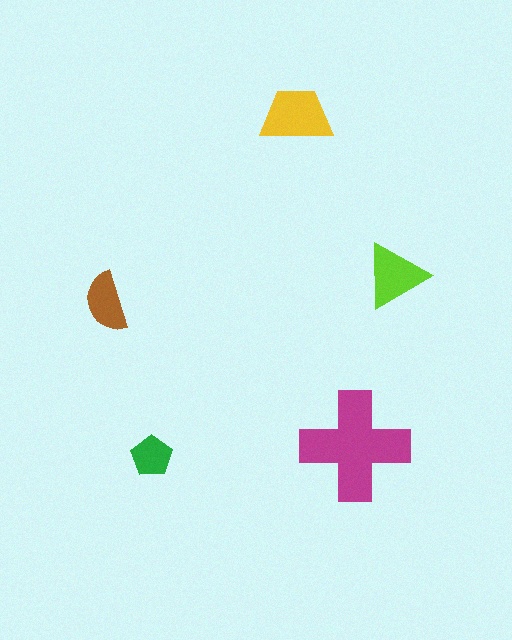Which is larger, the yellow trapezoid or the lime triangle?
The yellow trapezoid.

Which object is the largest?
The magenta cross.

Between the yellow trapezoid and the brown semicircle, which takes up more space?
The yellow trapezoid.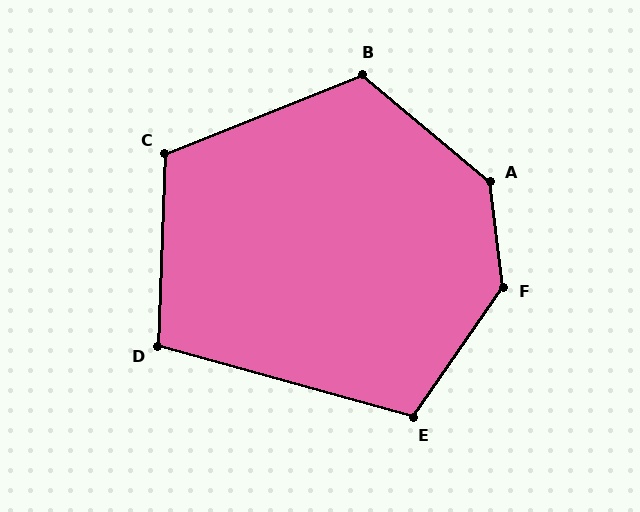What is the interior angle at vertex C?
Approximately 114 degrees (obtuse).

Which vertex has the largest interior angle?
F, at approximately 138 degrees.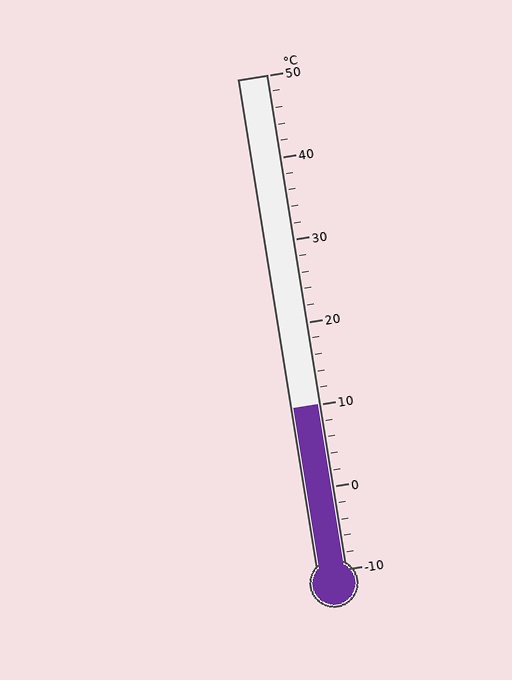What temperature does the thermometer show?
The thermometer shows approximately 10°C.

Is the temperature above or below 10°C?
The temperature is at 10°C.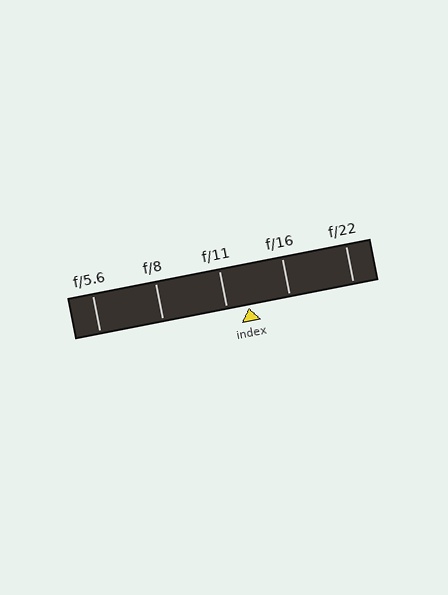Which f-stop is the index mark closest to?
The index mark is closest to f/11.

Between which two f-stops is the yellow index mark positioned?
The index mark is between f/11 and f/16.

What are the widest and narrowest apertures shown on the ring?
The widest aperture shown is f/5.6 and the narrowest is f/22.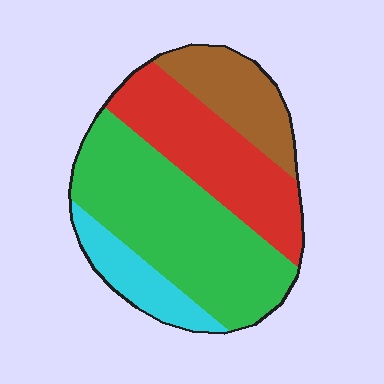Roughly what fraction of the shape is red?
Red covers roughly 30% of the shape.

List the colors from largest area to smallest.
From largest to smallest: green, red, brown, cyan.